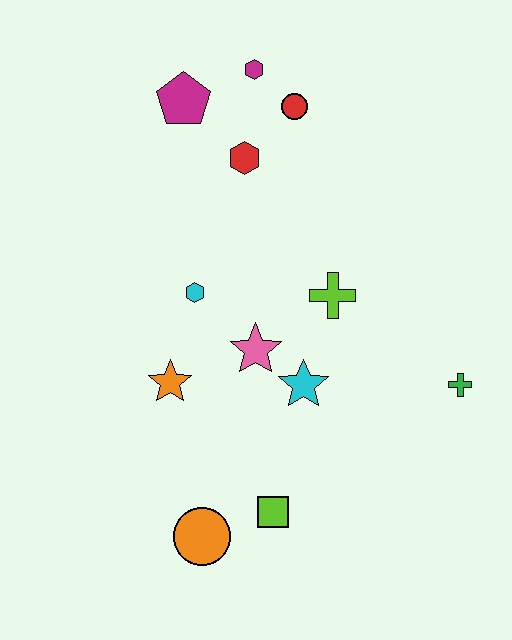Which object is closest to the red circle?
The magenta hexagon is closest to the red circle.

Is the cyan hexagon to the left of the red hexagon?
Yes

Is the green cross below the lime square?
No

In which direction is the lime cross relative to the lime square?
The lime cross is above the lime square.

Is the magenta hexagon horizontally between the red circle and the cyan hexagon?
Yes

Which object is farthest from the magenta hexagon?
The orange circle is farthest from the magenta hexagon.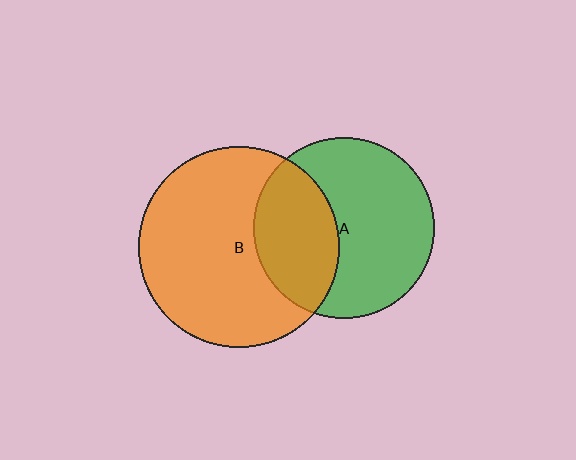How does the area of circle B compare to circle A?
Approximately 1.2 times.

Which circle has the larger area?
Circle B (orange).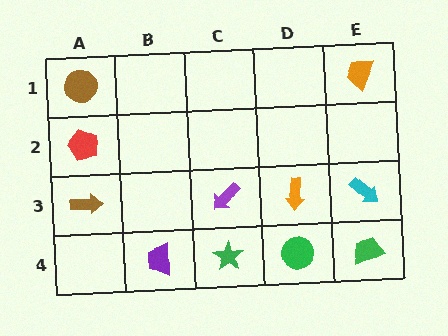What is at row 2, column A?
A red pentagon.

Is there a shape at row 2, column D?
No, that cell is empty.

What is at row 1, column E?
An orange trapezoid.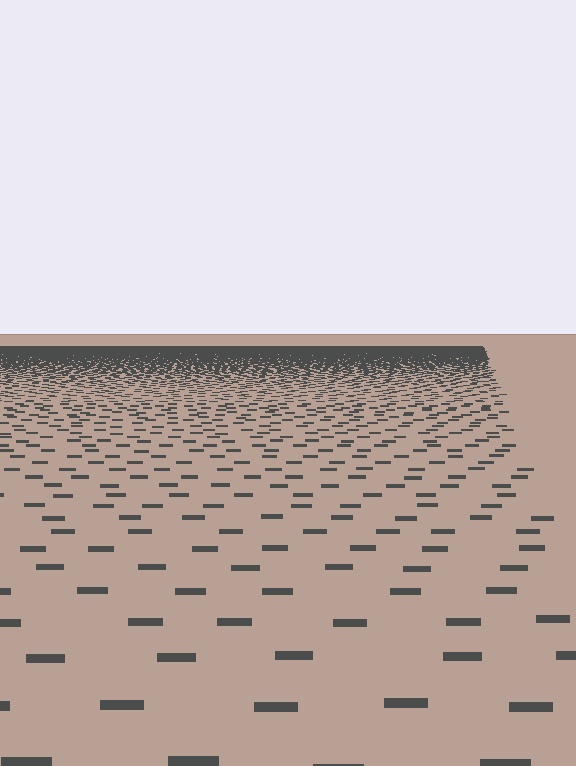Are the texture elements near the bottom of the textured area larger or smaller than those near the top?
Larger. Near the bottom, elements are closer to the viewer and appear at a bigger on-screen size.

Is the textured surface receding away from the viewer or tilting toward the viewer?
The surface is receding away from the viewer. Texture elements get smaller and denser toward the top.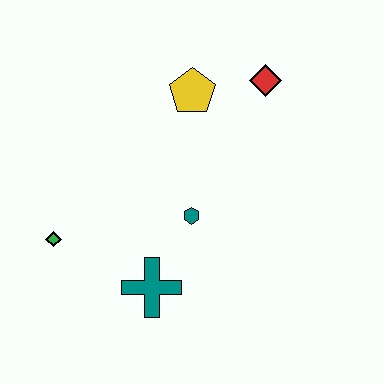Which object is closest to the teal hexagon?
The teal cross is closest to the teal hexagon.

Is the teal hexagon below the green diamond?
No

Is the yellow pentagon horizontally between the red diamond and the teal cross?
Yes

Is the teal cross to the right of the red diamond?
No